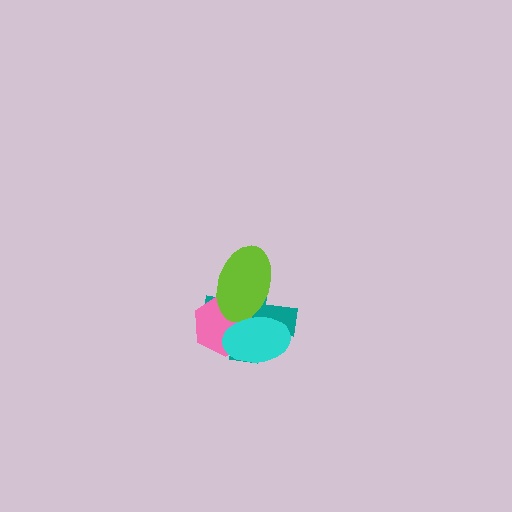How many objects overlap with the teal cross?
3 objects overlap with the teal cross.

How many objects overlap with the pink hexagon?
3 objects overlap with the pink hexagon.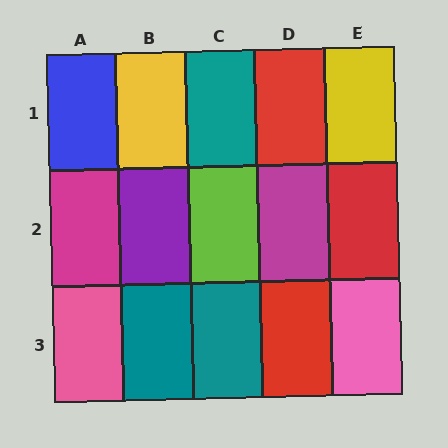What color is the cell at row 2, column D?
Magenta.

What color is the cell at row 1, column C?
Teal.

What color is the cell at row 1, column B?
Yellow.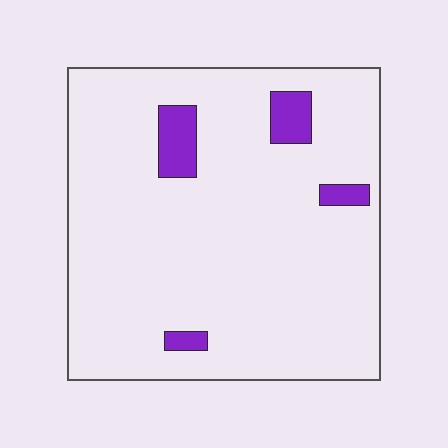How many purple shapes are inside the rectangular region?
4.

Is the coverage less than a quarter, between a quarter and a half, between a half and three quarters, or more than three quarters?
Less than a quarter.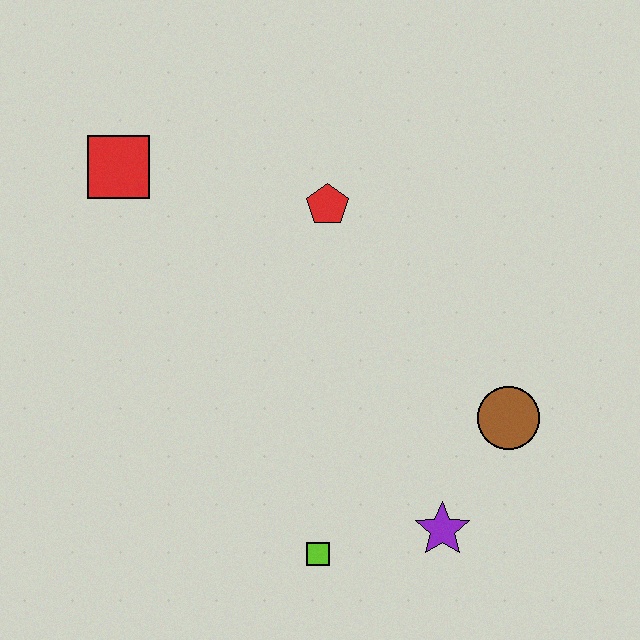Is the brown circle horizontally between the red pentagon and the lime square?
No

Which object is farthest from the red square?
The purple star is farthest from the red square.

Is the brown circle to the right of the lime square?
Yes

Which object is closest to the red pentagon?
The red square is closest to the red pentagon.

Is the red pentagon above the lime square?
Yes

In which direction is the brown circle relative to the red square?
The brown circle is to the right of the red square.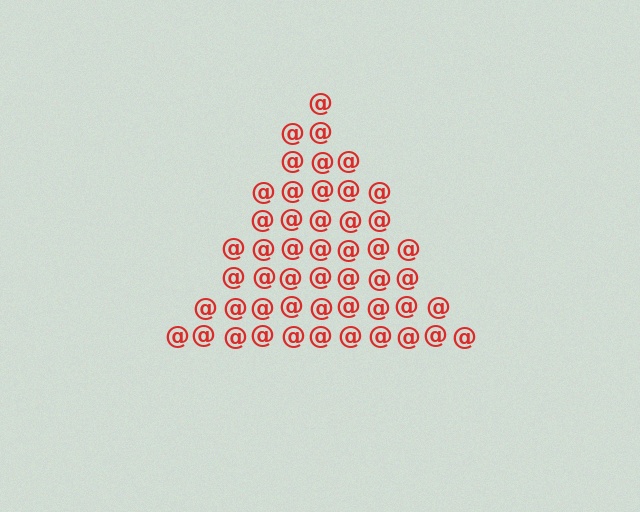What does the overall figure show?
The overall figure shows a triangle.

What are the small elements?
The small elements are at signs.